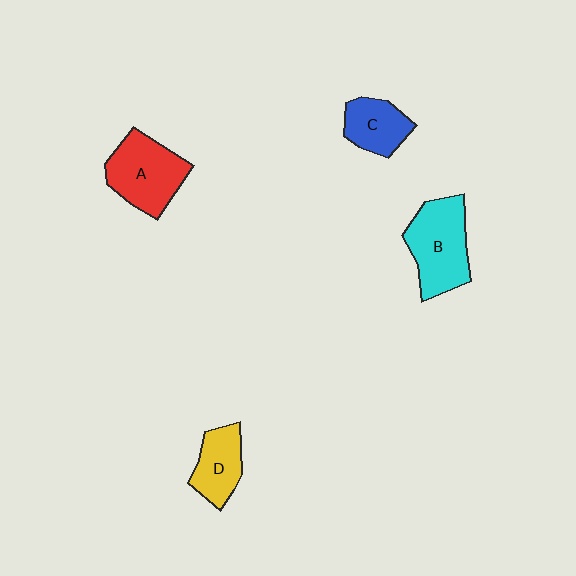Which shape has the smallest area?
Shape C (blue).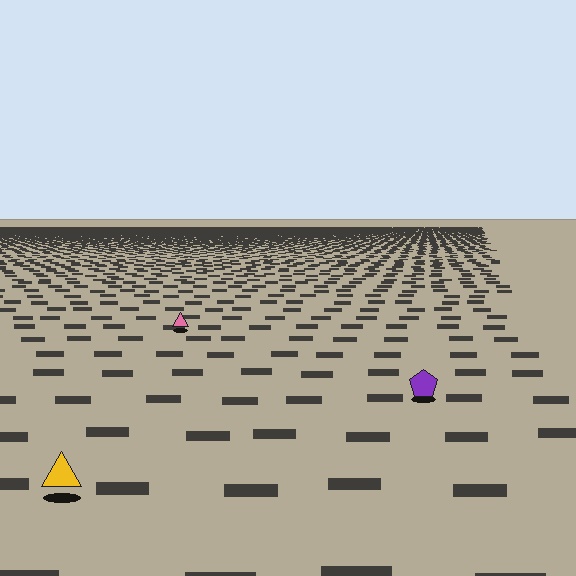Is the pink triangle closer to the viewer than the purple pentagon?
No. The purple pentagon is closer — you can tell from the texture gradient: the ground texture is coarser near it.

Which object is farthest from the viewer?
The pink triangle is farthest from the viewer. It appears smaller and the ground texture around it is denser.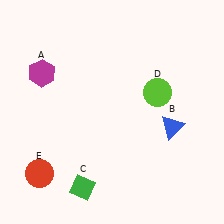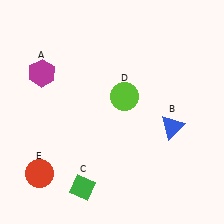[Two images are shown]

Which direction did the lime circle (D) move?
The lime circle (D) moved left.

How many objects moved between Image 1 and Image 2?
1 object moved between the two images.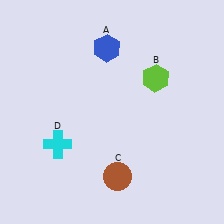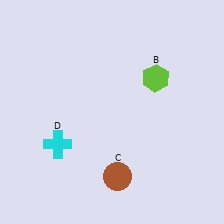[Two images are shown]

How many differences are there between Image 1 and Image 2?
There is 1 difference between the two images.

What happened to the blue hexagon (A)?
The blue hexagon (A) was removed in Image 2. It was in the top-left area of Image 1.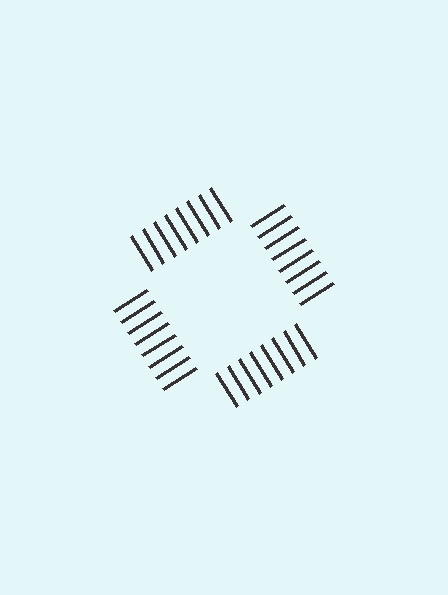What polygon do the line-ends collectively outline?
An illusory square — the line segments terminate on its edges but no continuous stroke is drawn.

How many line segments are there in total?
32 — 8 along each of the 4 edges.